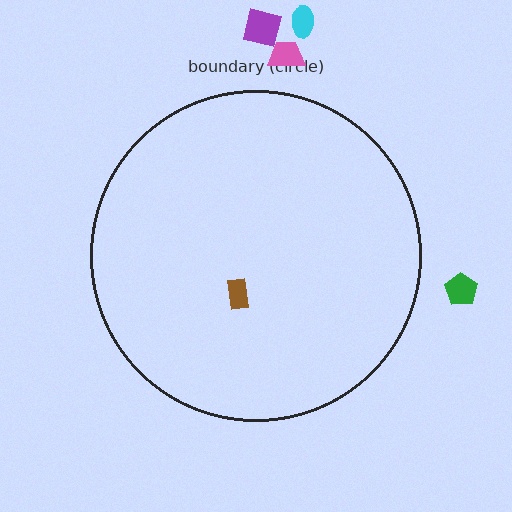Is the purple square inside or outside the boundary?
Outside.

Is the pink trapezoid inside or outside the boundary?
Outside.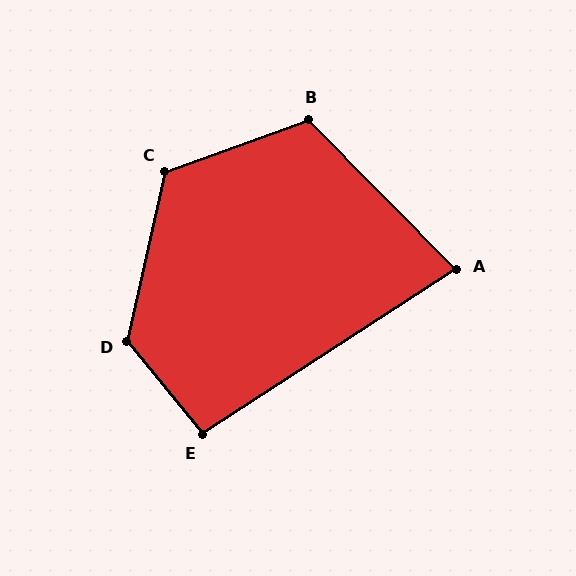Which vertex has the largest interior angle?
D, at approximately 128 degrees.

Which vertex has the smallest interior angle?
A, at approximately 78 degrees.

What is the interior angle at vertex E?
Approximately 96 degrees (obtuse).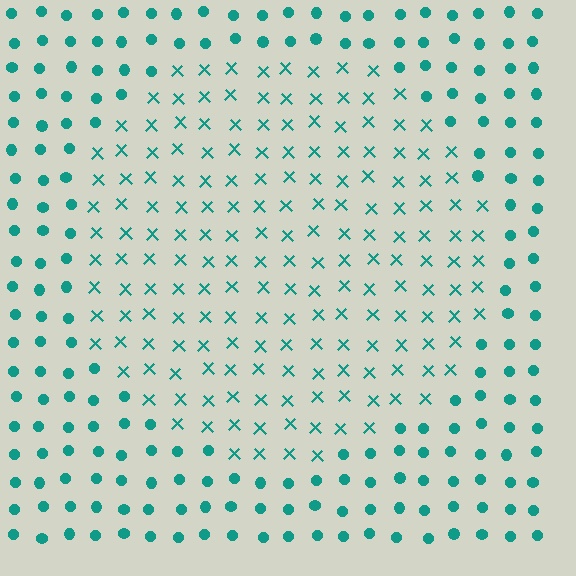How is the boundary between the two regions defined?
The boundary is defined by a change in element shape: X marks inside vs. circles outside. All elements share the same color and spacing.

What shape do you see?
I see a circle.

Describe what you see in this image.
The image is filled with small teal elements arranged in a uniform grid. A circle-shaped region contains X marks, while the surrounding area contains circles. The boundary is defined purely by the change in element shape.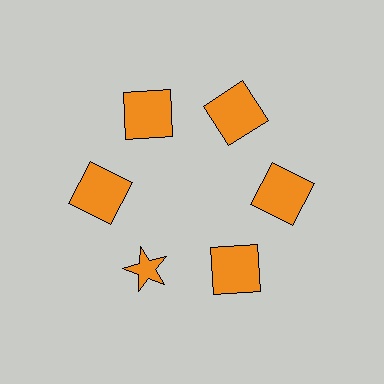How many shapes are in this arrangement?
There are 6 shapes arranged in a ring pattern.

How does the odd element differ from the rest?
It has a different shape: star instead of square.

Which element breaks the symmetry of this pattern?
The orange star at roughly the 7 o'clock position breaks the symmetry. All other shapes are orange squares.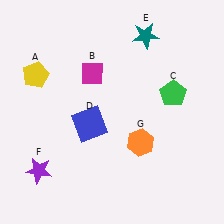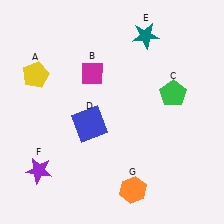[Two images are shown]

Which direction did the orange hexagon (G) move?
The orange hexagon (G) moved down.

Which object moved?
The orange hexagon (G) moved down.